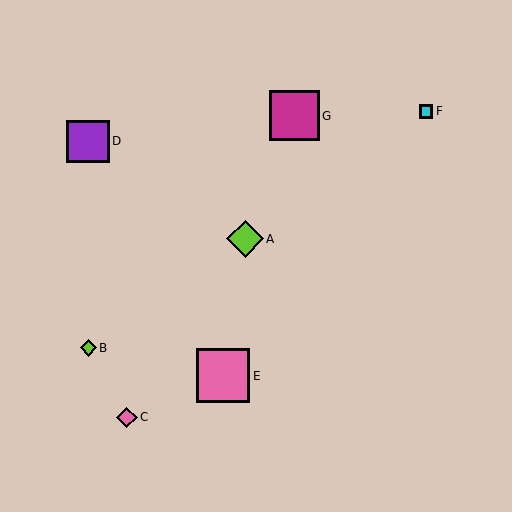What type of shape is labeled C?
Shape C is a pink diamond.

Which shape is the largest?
The pink square (labeled E) is the largest.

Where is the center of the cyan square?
The center of the cyan square is at (426, 111).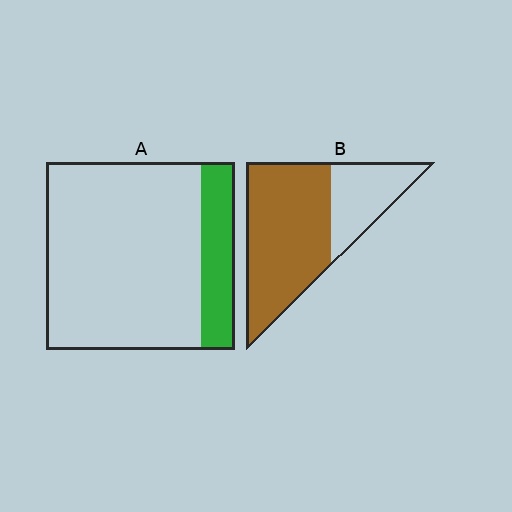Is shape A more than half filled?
No.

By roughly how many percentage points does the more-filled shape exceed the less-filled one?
By roughly 50 percentage points (B over A).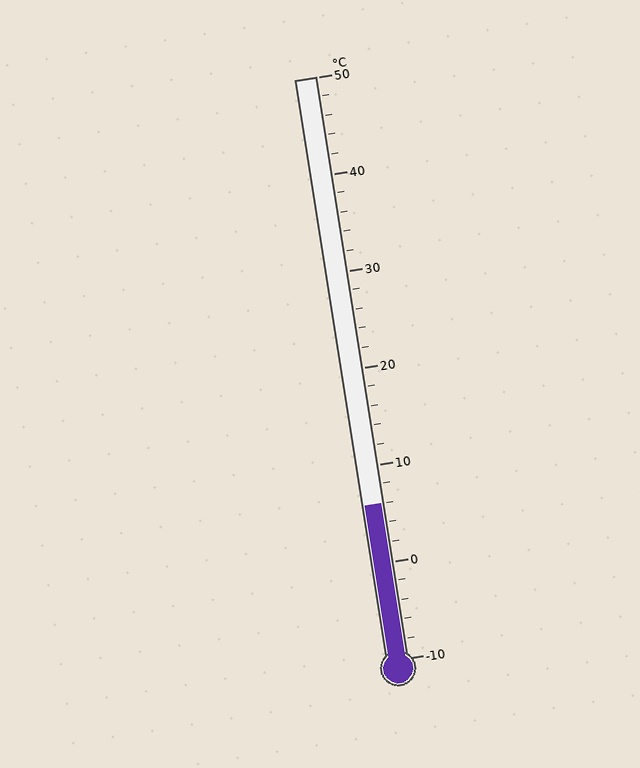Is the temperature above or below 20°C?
The temperature is below 20°C.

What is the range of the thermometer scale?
The thermometer scale ranges from -10°C to 50°C.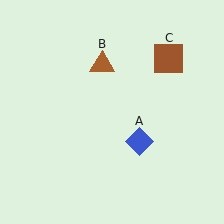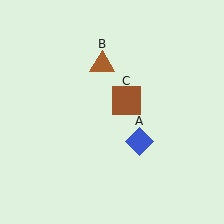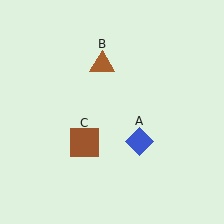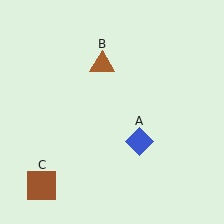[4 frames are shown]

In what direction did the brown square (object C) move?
The brown square (object C) moved down and to the left.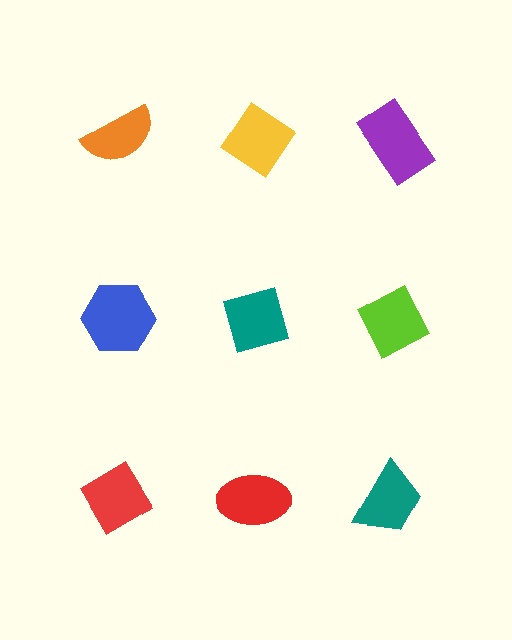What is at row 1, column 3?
A purple rectangle.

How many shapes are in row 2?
3 shapes.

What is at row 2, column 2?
A teal diamond.